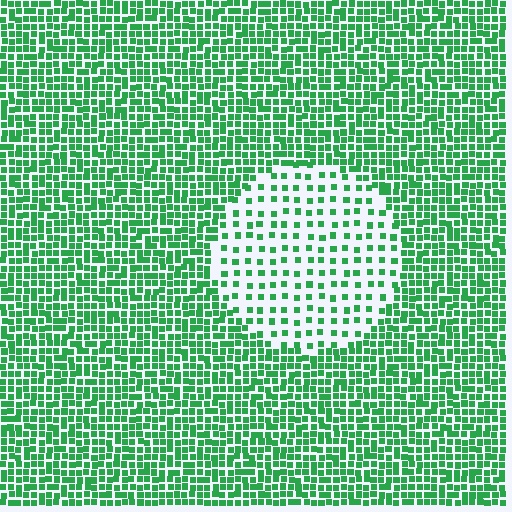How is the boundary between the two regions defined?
The boundary is defined by a change in element density (approximately 2.6x ratio). All elements are the same color, size, and shape.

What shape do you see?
I see a circle.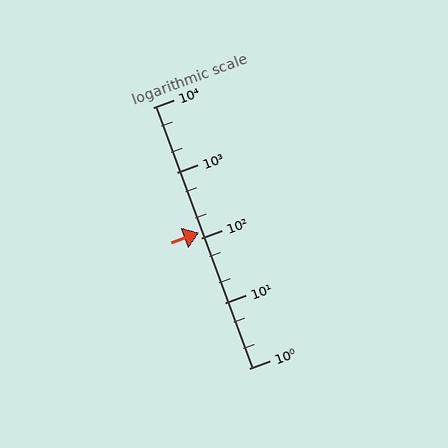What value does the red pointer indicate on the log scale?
The pointer indicates approximately 120.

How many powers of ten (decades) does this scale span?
The scale spans 4 decades, from 1 to 10000.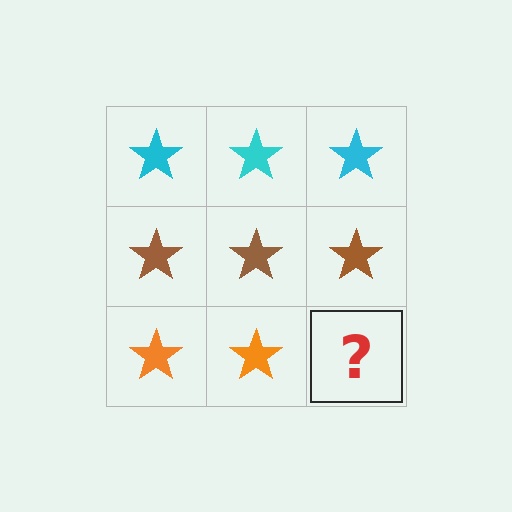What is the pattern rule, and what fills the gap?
The rule is that each row has a consistent color. The gap should be filled with an orange star.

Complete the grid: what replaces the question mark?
The question mark should be replaced with an orange star.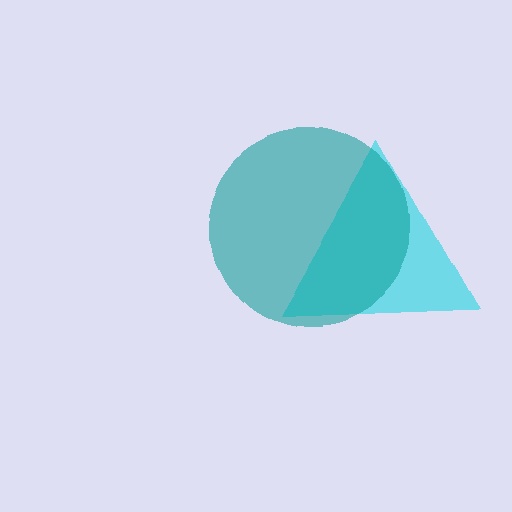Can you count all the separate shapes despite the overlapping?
Yes, there are 2 separate shapes.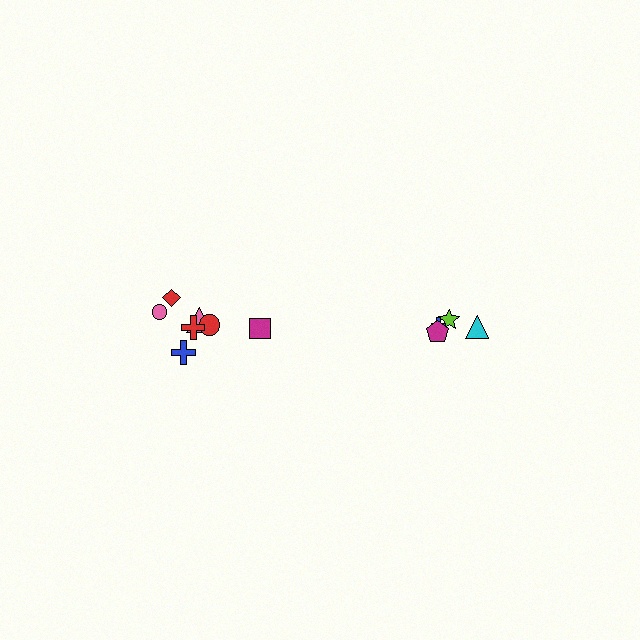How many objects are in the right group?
There are 4 objects.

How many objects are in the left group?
There are 7 objects.